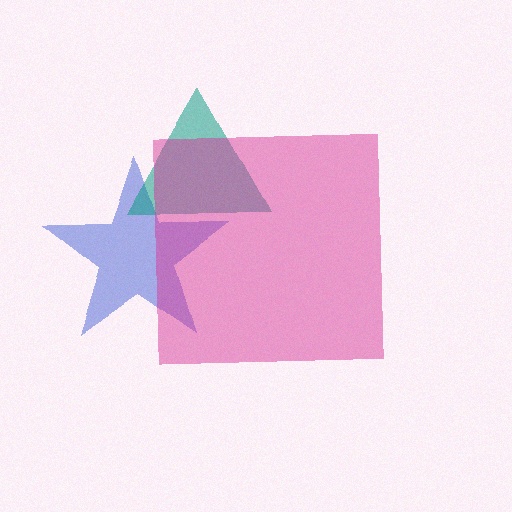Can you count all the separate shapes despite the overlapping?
Yes, there are 3 separate shapes.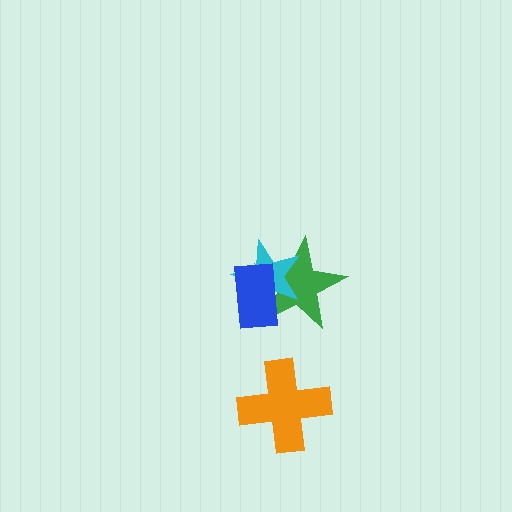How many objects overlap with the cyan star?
2 objects overlap with the cyan star.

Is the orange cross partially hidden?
No, no other shape covers it.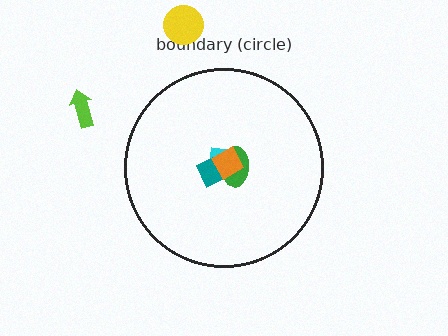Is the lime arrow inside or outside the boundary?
Outside.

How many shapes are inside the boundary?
4 inside, 2 outside.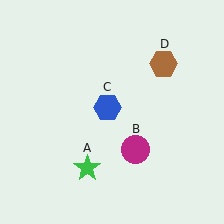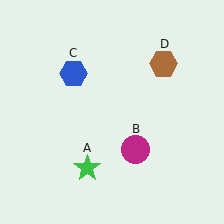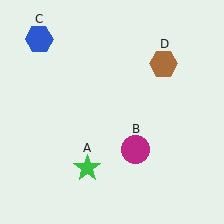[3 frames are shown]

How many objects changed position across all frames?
1 object changed position: blue hexagon (object C).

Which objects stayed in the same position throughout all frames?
Green star (object A) and magenta circle (object B) and brown hexagon (object D) remained stationary.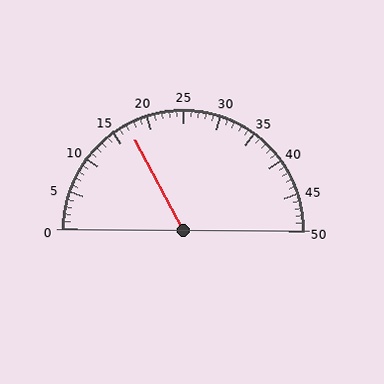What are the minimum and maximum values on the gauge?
The gauge ranges from 0 to 50.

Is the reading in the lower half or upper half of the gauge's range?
The reading is in the lower half of the range (0 to 50).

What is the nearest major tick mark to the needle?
The nearest major tick mark is 15.